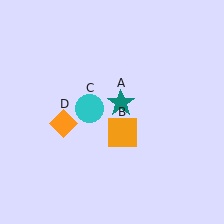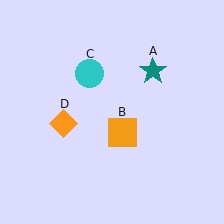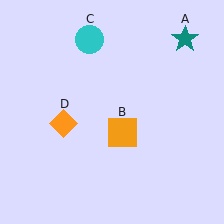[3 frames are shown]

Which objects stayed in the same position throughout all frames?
Orange square (object B) and orange diamond (object D) remained stationary.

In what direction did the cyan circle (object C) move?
The cyan circle (object C) moved up.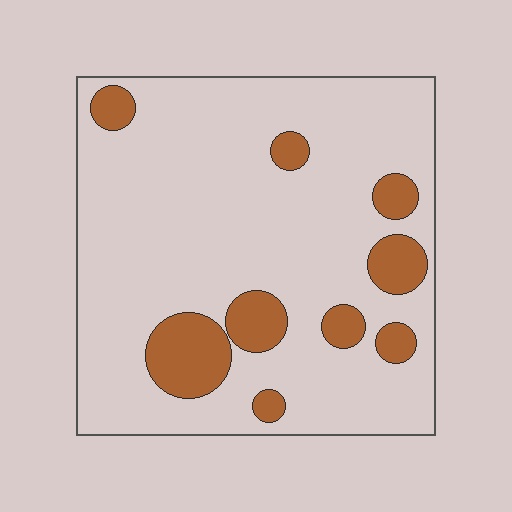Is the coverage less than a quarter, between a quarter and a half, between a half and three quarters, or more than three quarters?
Less than a quarter.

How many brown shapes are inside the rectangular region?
9.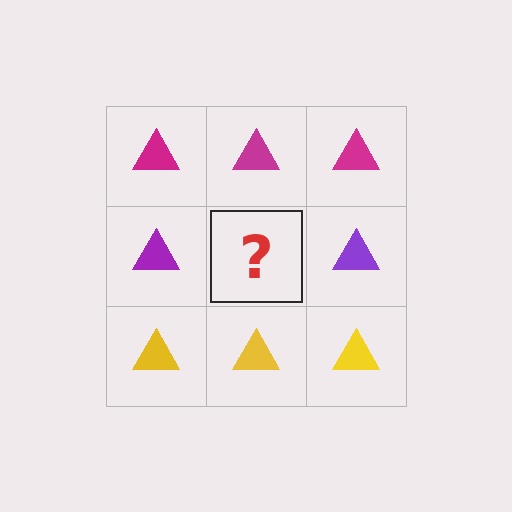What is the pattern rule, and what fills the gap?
The rule is that each row has a consistent color. The gap should be filled with a purple triangle.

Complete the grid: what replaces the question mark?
The question mark should be replaced with a purple triangle.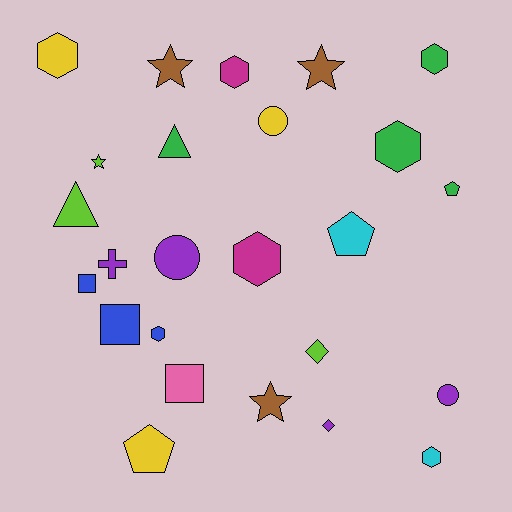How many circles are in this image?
There are 3 circles.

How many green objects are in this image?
There are 4 green objects.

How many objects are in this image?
There are 25 objects.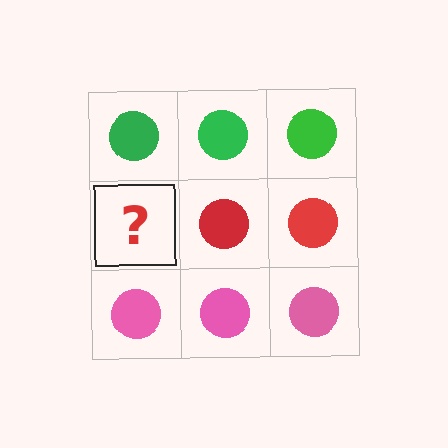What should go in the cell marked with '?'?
The missing cell should contain a red circle.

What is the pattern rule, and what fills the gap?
The rule is that each row has a consistent color. The gap should be filled with a red circle.